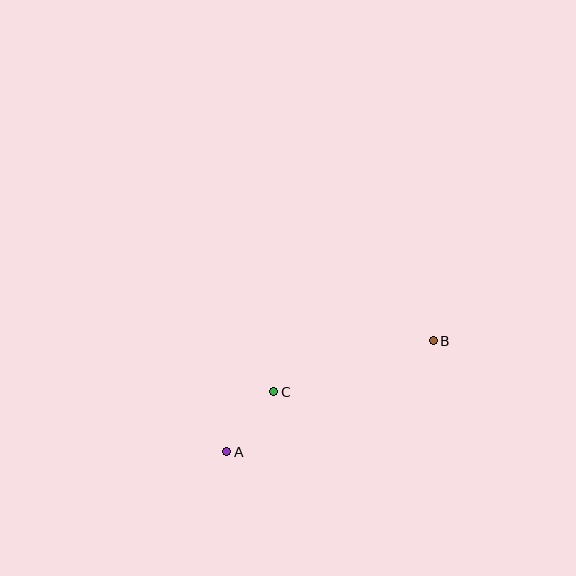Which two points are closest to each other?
Points A and C are closest to each other.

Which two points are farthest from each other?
Points A and B are farthest from each other.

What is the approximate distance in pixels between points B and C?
The distance between B and C is approximately 168 pixels.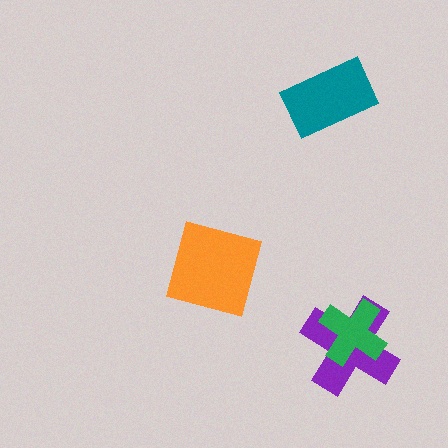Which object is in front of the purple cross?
The green cross is in front of the purple cross.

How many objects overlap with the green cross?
1 object overlaps with the green cross.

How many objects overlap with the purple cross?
1 object overlaps with the purple cross.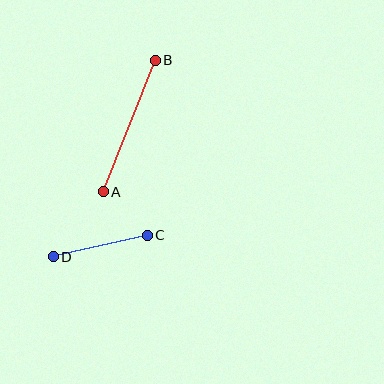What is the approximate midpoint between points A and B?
The midpoint is at approximately (129, 126) pixels.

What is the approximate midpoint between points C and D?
The midpoint is at approximately (100, 246) pixels.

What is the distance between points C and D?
The distance is approximately 96 pixels.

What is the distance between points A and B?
The distance is approximately 142 pixels.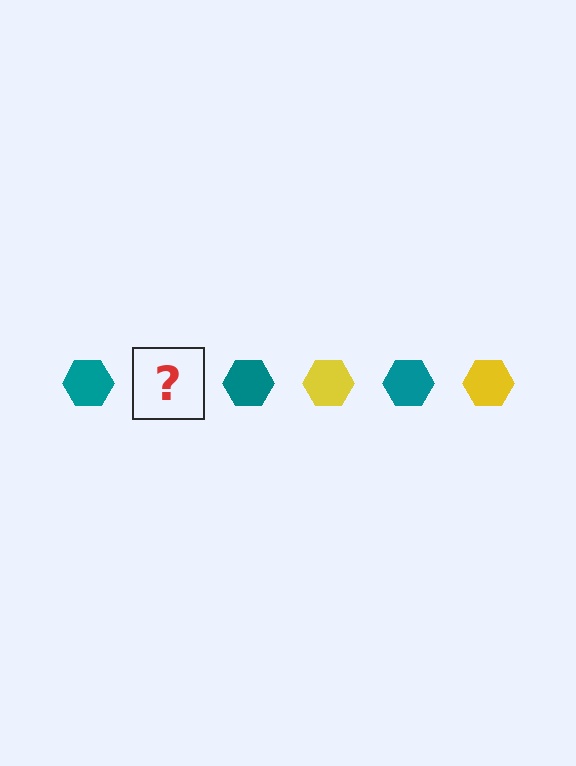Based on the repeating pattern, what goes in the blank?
The blank should be a yellow hexagon.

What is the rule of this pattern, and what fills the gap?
The rule is that the pattern cycles through teal, yellow hexagons. The gap should be filled with a yellow hexagon.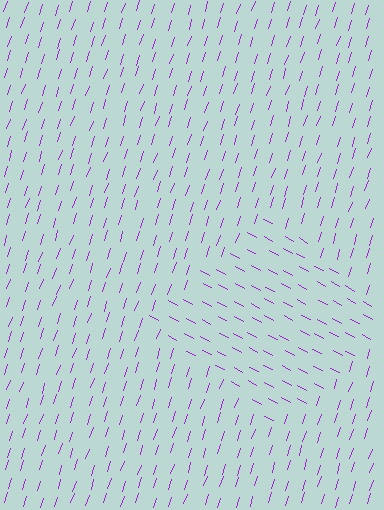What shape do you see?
I see a diamond.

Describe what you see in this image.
The image is filled with small purple line segments. A diamond region in the image has lines oriented differently from the surrounding lines, creating a visible texture boundary.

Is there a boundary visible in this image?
Yes, there is a texture boundary formed by a change in line orientation.